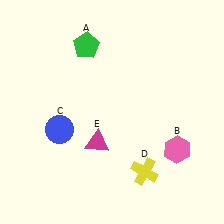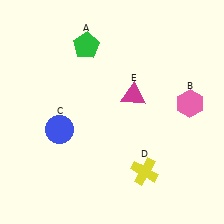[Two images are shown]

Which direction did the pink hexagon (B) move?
The pink hexagon (B) moved up.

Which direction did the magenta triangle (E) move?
The magenta triangle (E) moved up.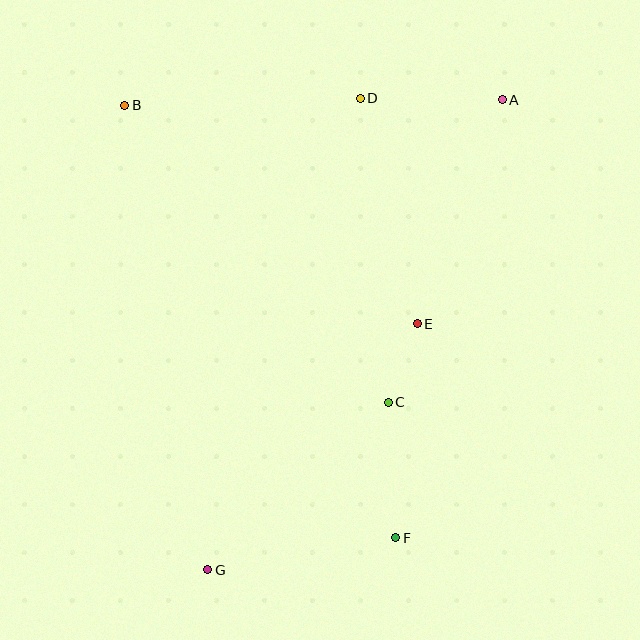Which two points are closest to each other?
Points C and E are closest to each other.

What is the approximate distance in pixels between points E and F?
The distance between E and F is approximately 215 pixels.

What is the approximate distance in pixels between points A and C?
The distance between A and C is approximately 323 pixels.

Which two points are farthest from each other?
Points A and G are farthest from each other.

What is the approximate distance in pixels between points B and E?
The distance between B and E is approximately 365 pixels.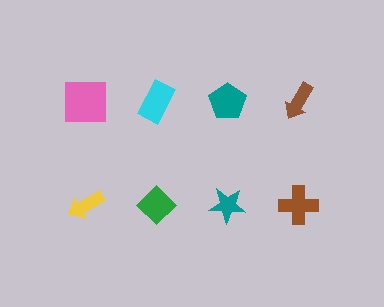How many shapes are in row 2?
4 shapes.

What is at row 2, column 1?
A yellow arrow.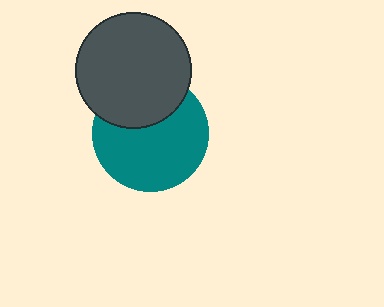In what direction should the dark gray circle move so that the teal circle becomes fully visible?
The dark gray circle should move up. That is the shortest direction to clear the overlap and leave the teal circle fully visible.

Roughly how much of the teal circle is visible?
Most of it is visible (roughly 67%).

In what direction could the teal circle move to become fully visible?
The teal circle could move down. That would shift it out from behind the dark gray circle entirely.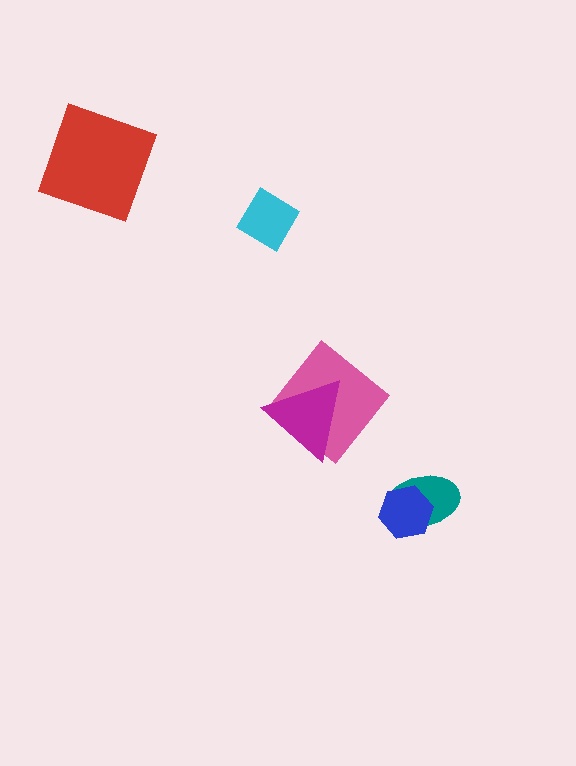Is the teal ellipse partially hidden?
Yes, it is partially covered by another shape.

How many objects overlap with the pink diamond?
1 object overlaps with the pink diamond.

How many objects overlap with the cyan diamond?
0 objects overlap with the cyan diamond.